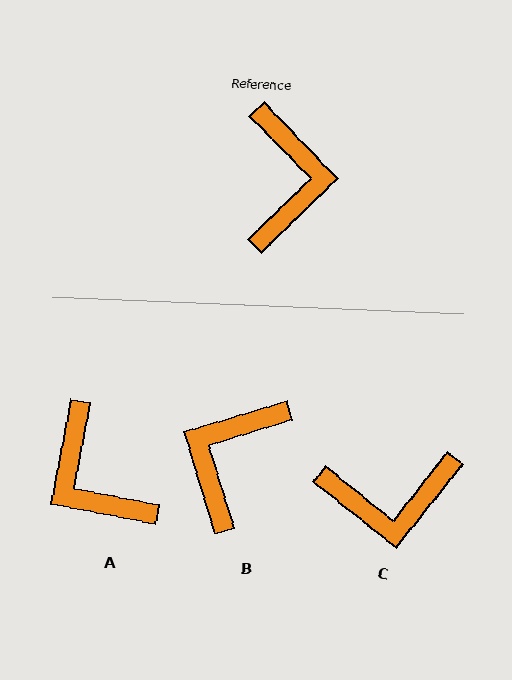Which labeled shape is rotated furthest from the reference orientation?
B, about 153 degrees away.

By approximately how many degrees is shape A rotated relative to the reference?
Approximately 145 degrees clockwise.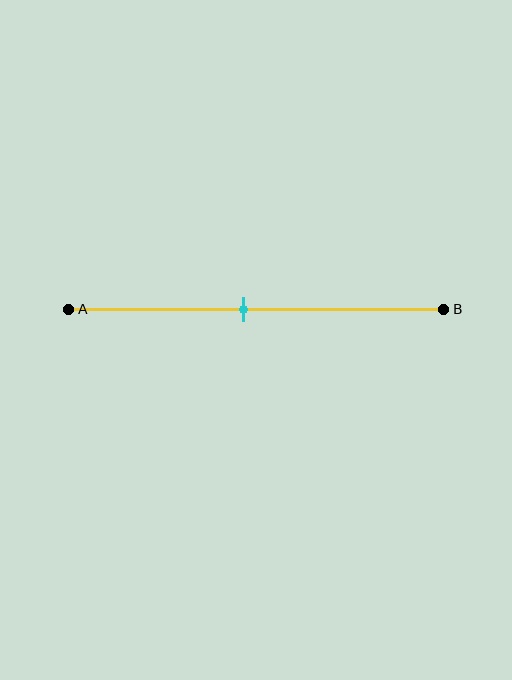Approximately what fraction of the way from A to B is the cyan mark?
The cyan mark is approximately 45% of the way from A to B.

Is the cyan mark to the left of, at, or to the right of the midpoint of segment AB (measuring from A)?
The cyan mark is to the left of the midpoint of segment AB.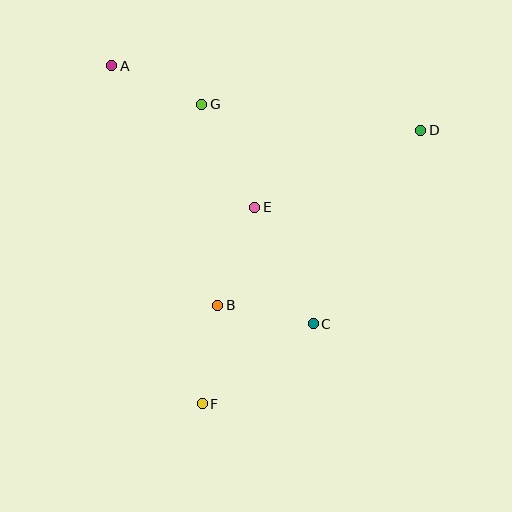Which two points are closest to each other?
Points B and C are closest to each other.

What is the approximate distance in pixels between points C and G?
The distance between C and G is approximately 246 pixels.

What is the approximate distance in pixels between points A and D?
The distance between A and D is approximately 315 pixels.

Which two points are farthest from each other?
Points D and F are farthest from each other.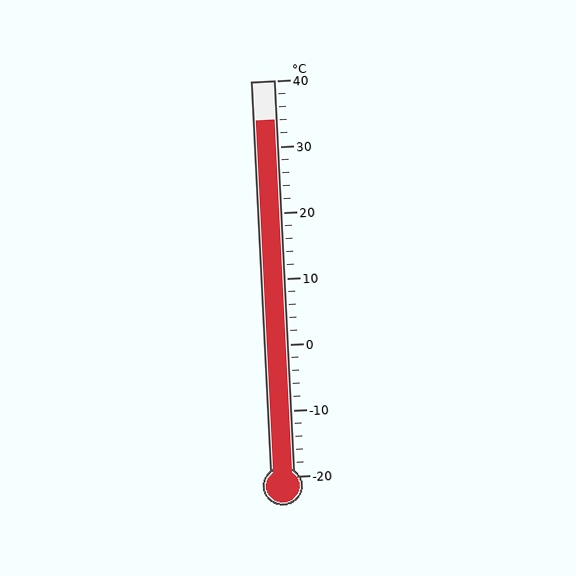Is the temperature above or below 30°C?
The temperature is above 30°C.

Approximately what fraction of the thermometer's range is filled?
The thermometer is filled to approximately 90% of its range.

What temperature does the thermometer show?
The thermometer shows approximately 34°C.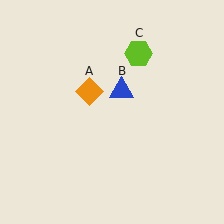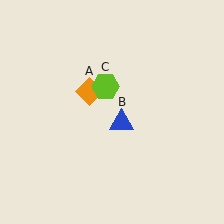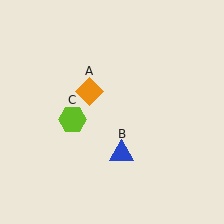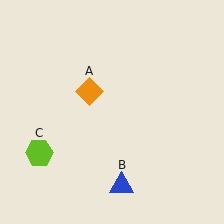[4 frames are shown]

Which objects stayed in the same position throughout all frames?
Orange diamond (object A) remained stationary.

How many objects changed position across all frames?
2 objects changed position: blue triangle (object B), lime hexagon (object C).